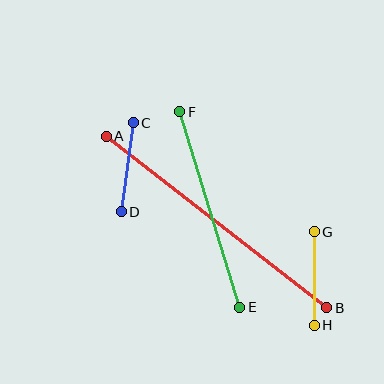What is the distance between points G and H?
The distance is approximately 93 pixels.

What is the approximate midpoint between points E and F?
The midpoint is at approximately (210, 210) pixels.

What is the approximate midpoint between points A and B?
The midpoint is at approximately (216, 222) pixels.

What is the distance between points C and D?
The distance is approximately 90 pixels.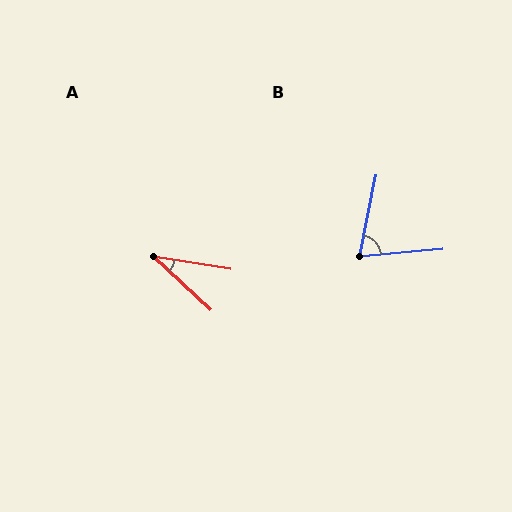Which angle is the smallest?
A, at approximately 34 degrees.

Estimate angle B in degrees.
Approximately 73 degrees.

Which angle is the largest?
B, at approximately 73 degrees.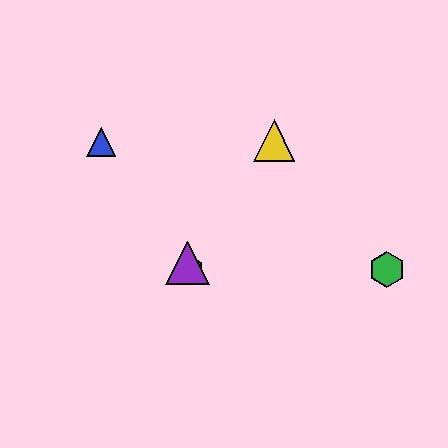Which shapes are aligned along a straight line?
The red hexagon, the blue triangle, the purple triangle are aligned along a straight line.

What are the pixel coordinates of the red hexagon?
The red hexagon is at (191, 268).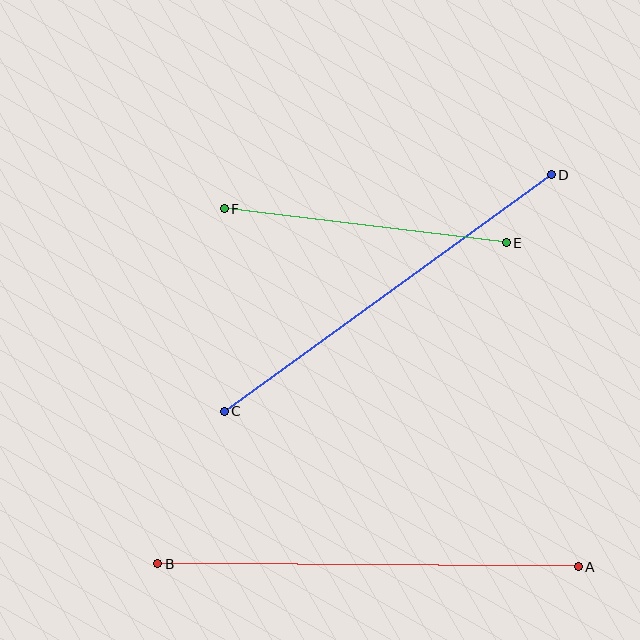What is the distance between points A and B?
The distance is approximately 421 pixels.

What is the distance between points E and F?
The distance is approximately 284 pixels.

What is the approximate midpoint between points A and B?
The midpoint is at approximately (368, 565) pixels.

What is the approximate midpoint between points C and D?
The midpoint is at approximately (388, 293) pixels.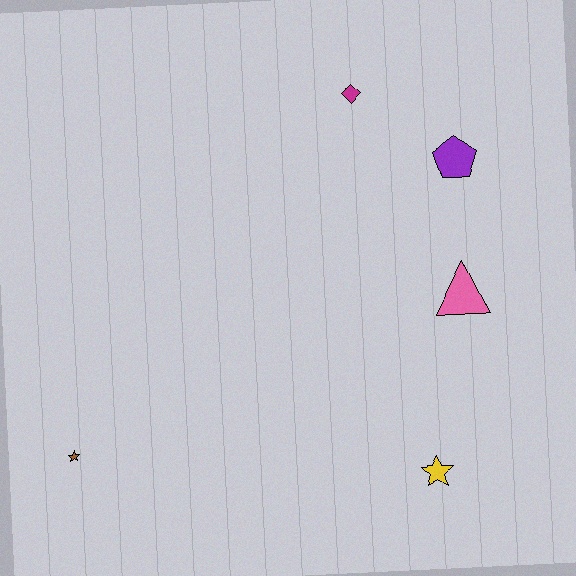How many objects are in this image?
There are 5 objects.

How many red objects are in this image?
There are no red objects.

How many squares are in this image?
There are no squares.